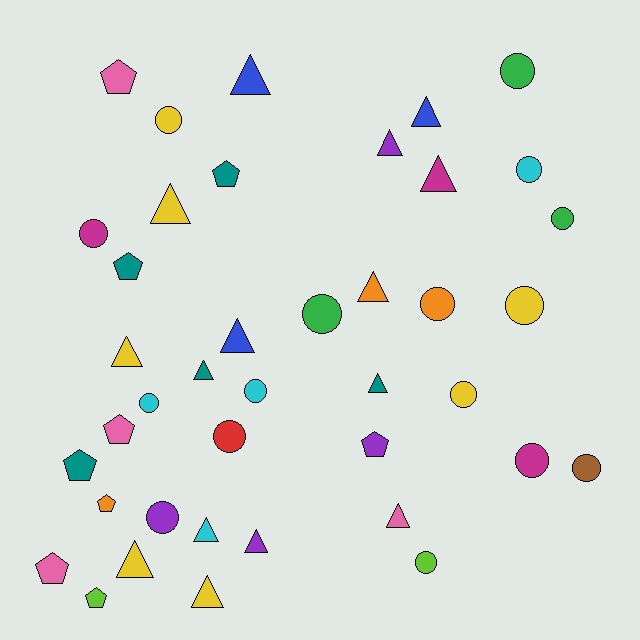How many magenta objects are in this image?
There are 3 magenta objects.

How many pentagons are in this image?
There are 9 pentagons.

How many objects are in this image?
There are 40 objects.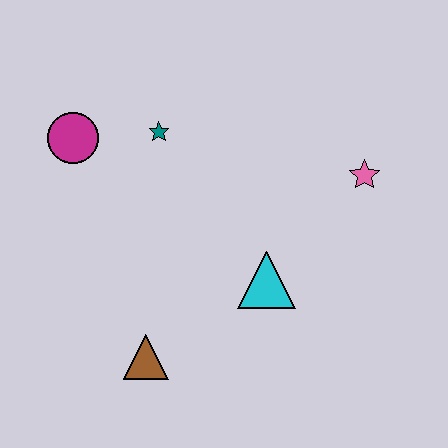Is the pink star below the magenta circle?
Yes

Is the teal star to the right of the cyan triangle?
No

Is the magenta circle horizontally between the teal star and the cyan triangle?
No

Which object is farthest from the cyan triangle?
The magenta circle is farthest from the cyan triangle.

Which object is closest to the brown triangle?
The cyan triangle is closest to the brown triangle.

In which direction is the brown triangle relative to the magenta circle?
The brown triangle is below the magenta circle.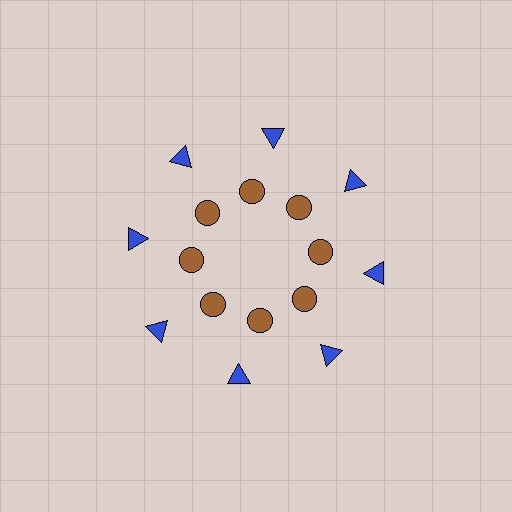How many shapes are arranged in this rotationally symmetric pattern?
There are 16 shapes, arranged in 8 groups of 2.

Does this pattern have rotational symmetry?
Yes, this pattern has 8-fold rotational symmetry. It looks the same after rotating 45 degrees around the center.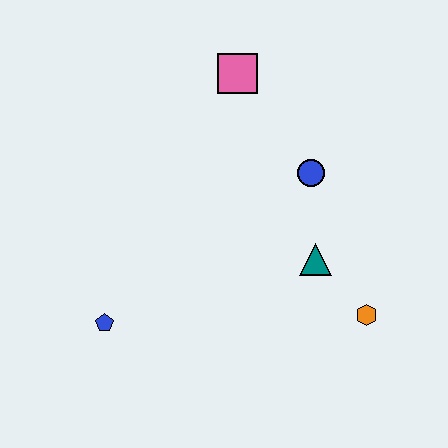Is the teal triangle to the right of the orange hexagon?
No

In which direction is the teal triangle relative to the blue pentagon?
The teal triangle is to the right of the blue pentagon.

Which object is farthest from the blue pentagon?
The pink square is farthest from the blue pentagon.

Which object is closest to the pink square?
The blue circle is closest to the pink square.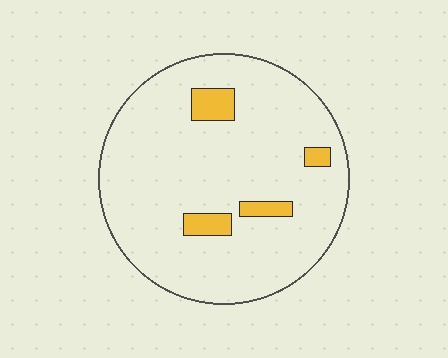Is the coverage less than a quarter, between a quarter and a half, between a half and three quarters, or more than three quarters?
Less than a quarter.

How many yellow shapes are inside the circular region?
4.